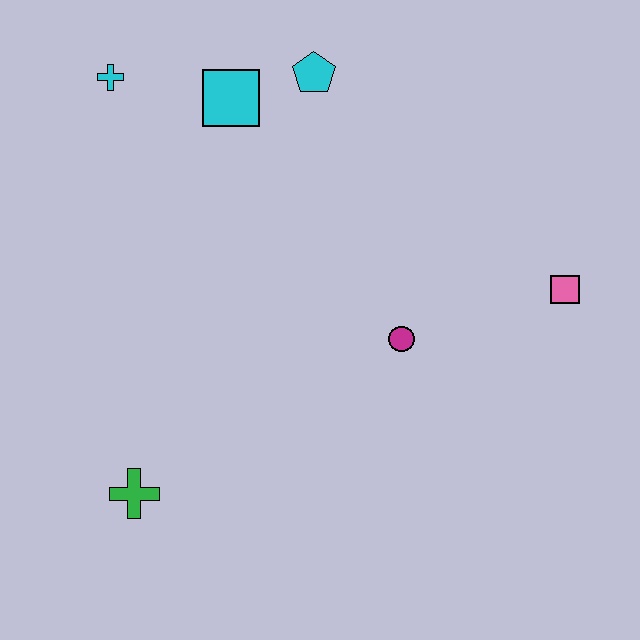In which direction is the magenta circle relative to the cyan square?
The magenta circle is below the cyan square.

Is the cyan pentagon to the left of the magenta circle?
Yes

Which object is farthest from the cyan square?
The green cross is farthest from the cyan square.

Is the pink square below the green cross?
No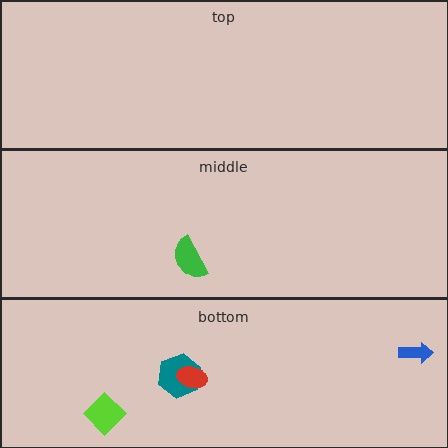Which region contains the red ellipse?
The bottom region.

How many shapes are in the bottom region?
4.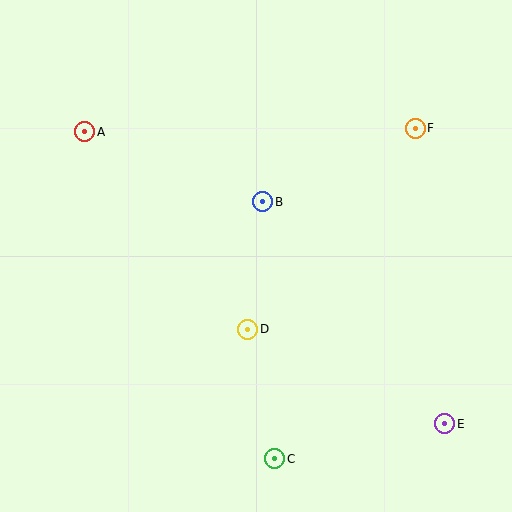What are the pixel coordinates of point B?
Point B is at (263, 202).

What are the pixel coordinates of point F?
Point F is at (415, 128).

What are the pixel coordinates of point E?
Point E is at (445, 424).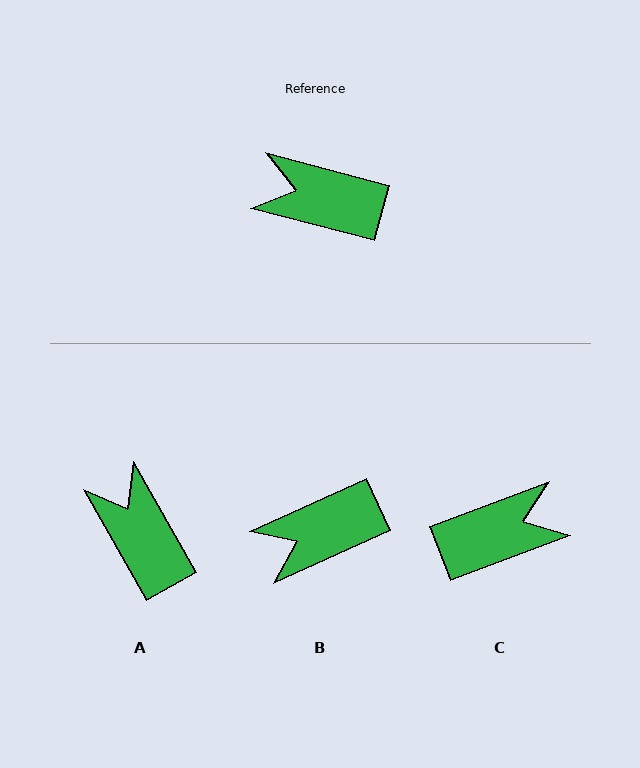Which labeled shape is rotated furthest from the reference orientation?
C, about 145 degrees away.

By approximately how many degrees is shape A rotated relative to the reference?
Approximately 46 degrees clockwise.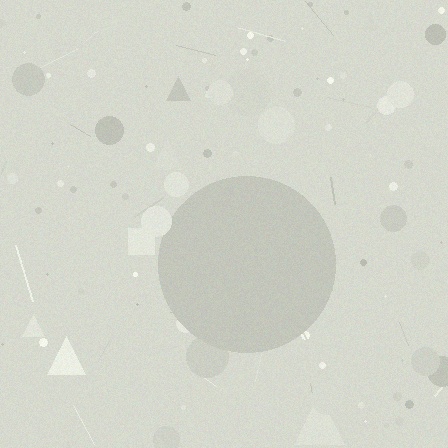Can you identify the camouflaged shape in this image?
The camouflaged shape is a circle.